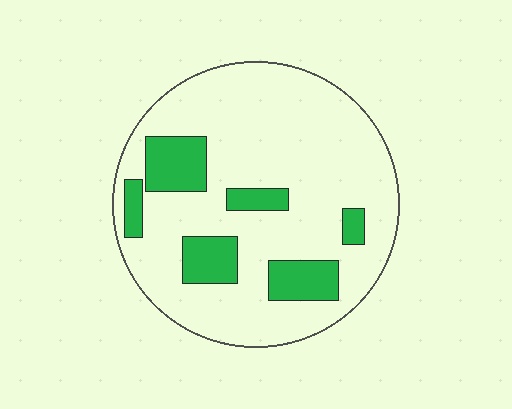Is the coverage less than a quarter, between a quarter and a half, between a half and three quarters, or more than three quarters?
Less than a quarter.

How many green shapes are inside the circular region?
6.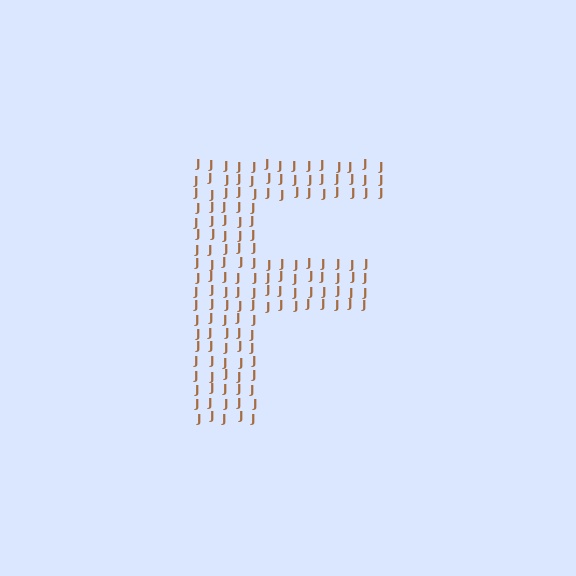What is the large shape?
The large shape is the letter F.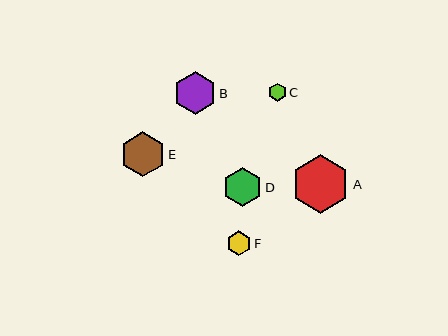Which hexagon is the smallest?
Hexagon C is the smallest with a size of approximately 18 pixels.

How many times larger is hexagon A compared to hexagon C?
Hexagon A is approximately 3.2 times the size of hexagon C.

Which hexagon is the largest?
Hexagon A is the largest with a size of approximately 58 pixels.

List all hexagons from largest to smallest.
From largest to smallest: A, E, B, D, F, C.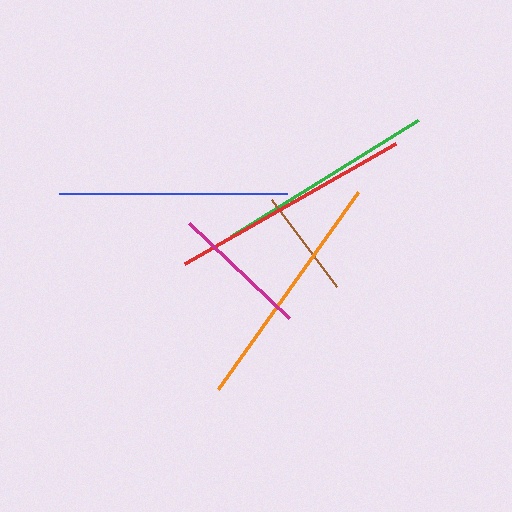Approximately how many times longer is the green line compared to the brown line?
The green line is approximately 2.0 times the length of the brown line.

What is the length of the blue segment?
The blue segment is approximately 228 pixels long.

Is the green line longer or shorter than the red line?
The red line is longer than the green line.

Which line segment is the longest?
The red line is the longest at approximately 243 pixels.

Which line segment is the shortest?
The brown line is the shortest at approximately 108 pixels.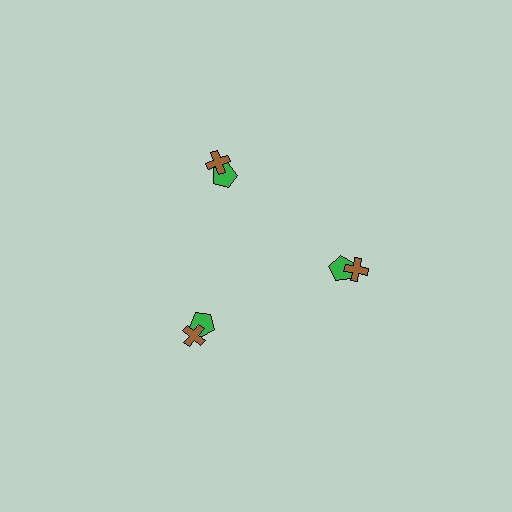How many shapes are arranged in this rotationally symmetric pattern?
There are 6 shapes, arranged in 3 groups of 2.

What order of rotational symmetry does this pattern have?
This pattern has 3-fold rotational symmetry.